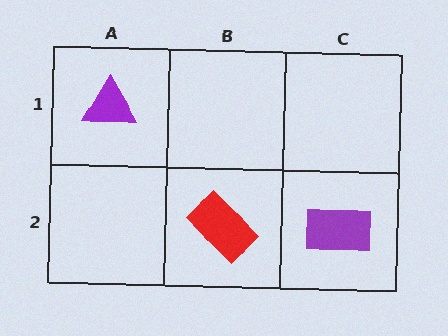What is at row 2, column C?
A purple rectangle.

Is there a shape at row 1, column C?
No, that cell is empty.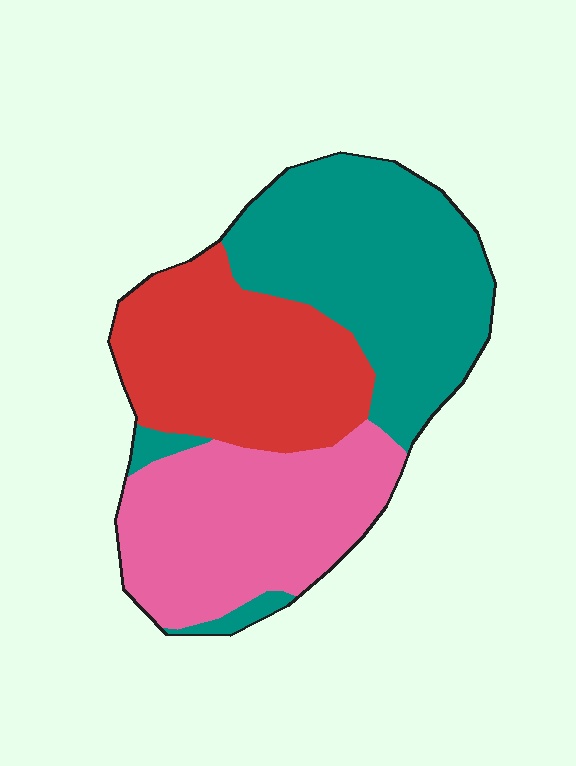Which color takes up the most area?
Teal, at roughly 40%.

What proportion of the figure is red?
Red takes up about one third (1/3) of the figure.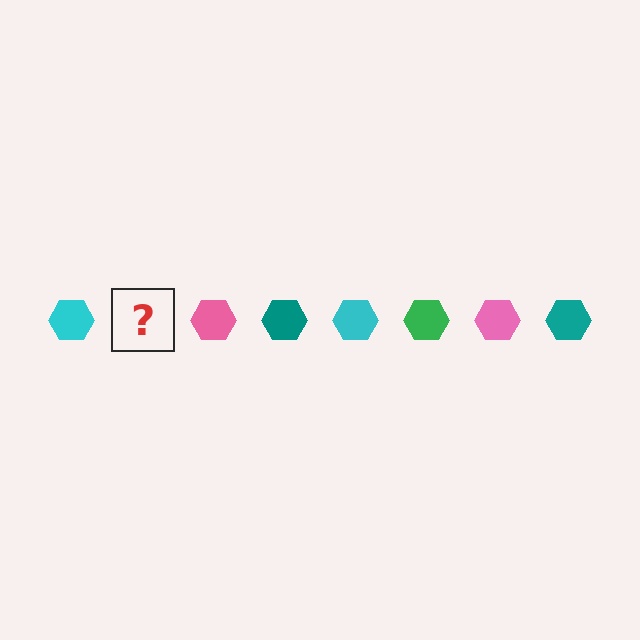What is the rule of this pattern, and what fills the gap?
The rule is that the pattern cycles through cyan, green, pink, teal hexagons. The gap should be filled with a green hexagon.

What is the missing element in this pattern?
The missing element is a green hexagon.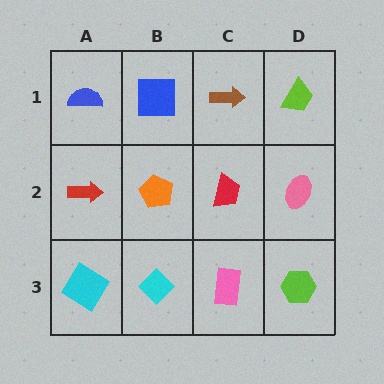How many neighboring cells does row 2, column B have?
4.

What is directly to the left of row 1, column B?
A blue semicircle.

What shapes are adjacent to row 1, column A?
A red arrow (row 2, column A), a blue square (row 1, column B).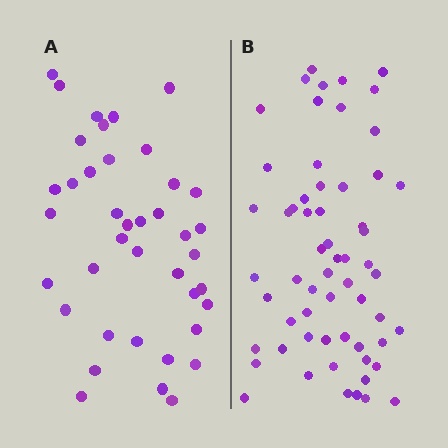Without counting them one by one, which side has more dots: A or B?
Region B (the right region) has more dots.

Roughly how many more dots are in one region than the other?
Region B has approximately 20 more dots than region A.